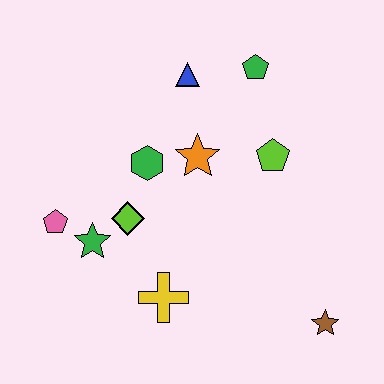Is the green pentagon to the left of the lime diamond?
No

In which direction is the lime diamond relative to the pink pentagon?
The lime diamond is to the right of the pink pentagon.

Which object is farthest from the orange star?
The brown star is farthest from the orange star.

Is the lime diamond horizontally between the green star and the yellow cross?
Yes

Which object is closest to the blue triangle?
The green pentagon is closest to the blue triangle.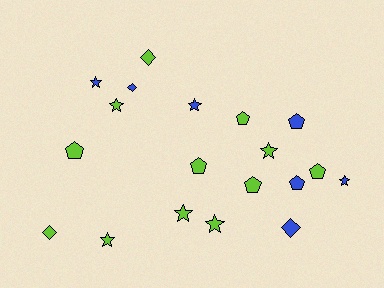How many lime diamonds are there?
There are 2 lime diamonds.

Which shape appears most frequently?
Star, with 8 objects.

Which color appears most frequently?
Lime, with 12 objects.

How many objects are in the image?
There are 19 objects.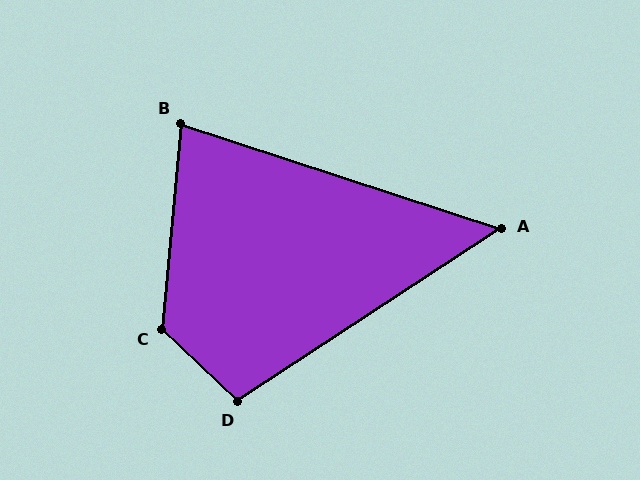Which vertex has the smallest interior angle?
A, at approximately 51 degrees.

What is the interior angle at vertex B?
Approximately 77 degrees (acute).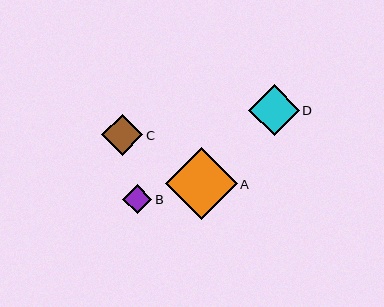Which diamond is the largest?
Diamond A is the largest with a size of approximately 72 pixels.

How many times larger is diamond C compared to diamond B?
Diamond C is approximately 1.4 times the size of diamond B.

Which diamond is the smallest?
Diamond B is the smallest with a size of approximately 29 pixels.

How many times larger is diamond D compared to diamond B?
Diamond D is approximately 1.8 times the size of diamond B.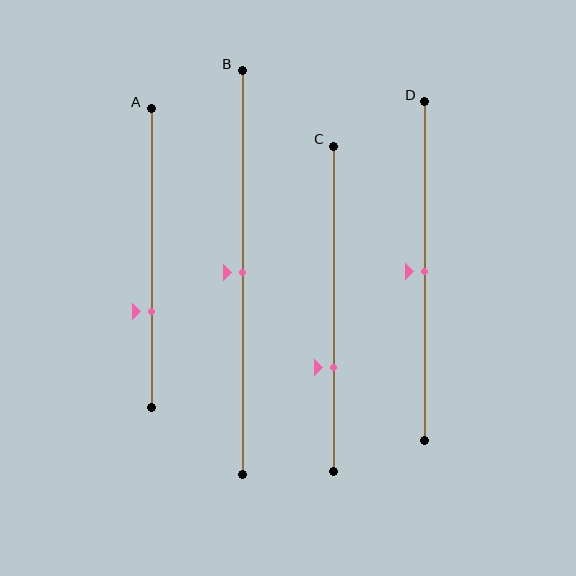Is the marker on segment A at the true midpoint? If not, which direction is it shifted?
No, the marker on segment A is shifted downward by about 18% of the segment length.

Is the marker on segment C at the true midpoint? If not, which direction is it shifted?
No, the marker on segment C is shifted downward by about 18% of the segment length.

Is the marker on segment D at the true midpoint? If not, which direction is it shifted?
Yes, the marker on segment D is at the true midpoint.